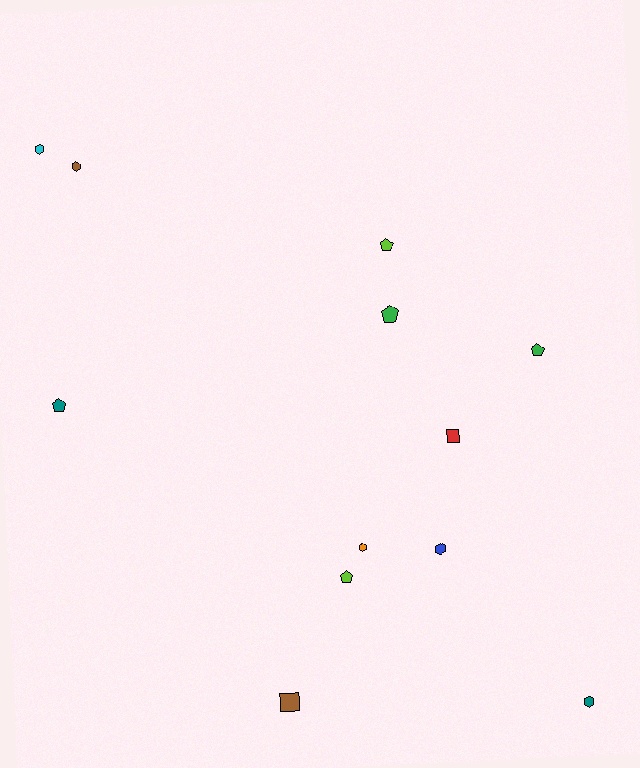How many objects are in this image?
There are 12 objects.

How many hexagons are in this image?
There are 5 hexagons.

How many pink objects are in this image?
There are no pink objects.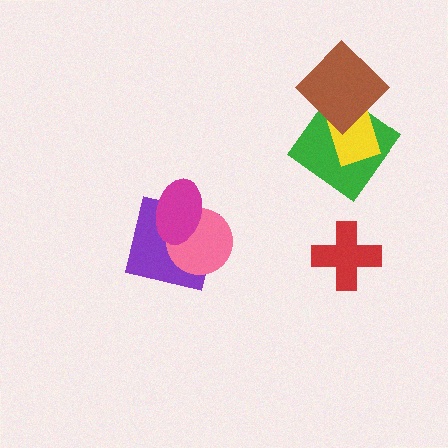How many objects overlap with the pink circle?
2 objects overlap with the pink circle.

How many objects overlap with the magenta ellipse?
2 objects overlap with the magenta ellipse.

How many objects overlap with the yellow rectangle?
2 objects overlap with the yellow rectangle.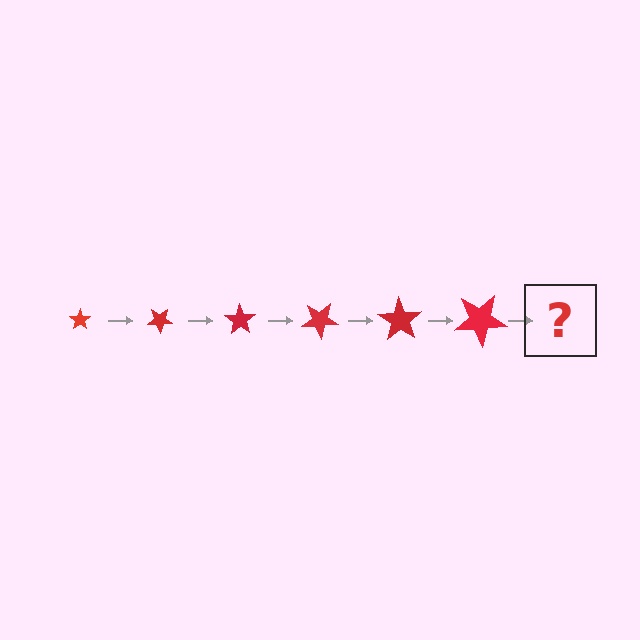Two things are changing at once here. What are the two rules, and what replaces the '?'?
The two rules are that the star grows larger each step and it rotates 35 degrees each step. The '?' should be a star, larger than the previous one and rotated 210 degrees from the start.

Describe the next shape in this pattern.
It should be a star, larger than the previous one and rotated 210 degrees from the start.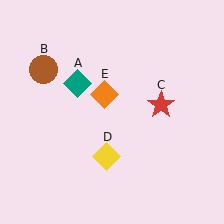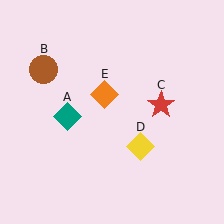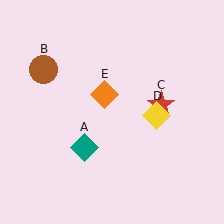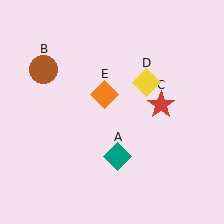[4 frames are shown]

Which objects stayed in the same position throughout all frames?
Brown circle (object B) and red star (object C) and orange diamond (object E) remained stationary.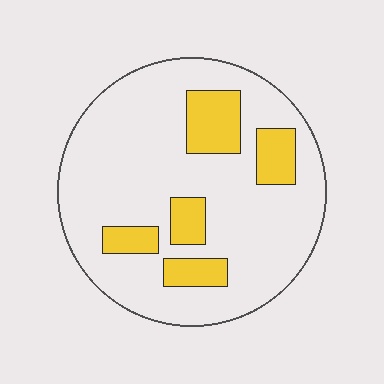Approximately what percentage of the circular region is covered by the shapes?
Approximately 20%.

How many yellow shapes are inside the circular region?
5.